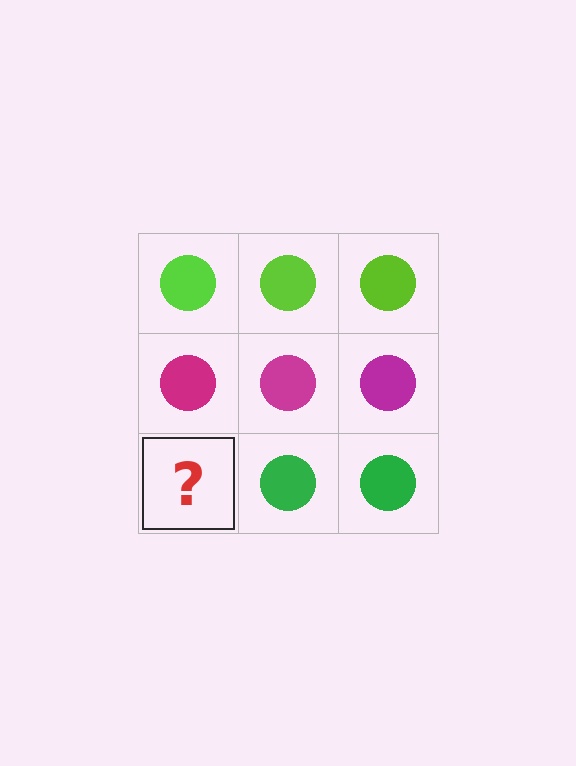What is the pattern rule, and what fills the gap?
The rule is that each row has a consistent color. The gap should be filled with a green circle.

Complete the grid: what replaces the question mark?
The question mark should be replaced with a green circle.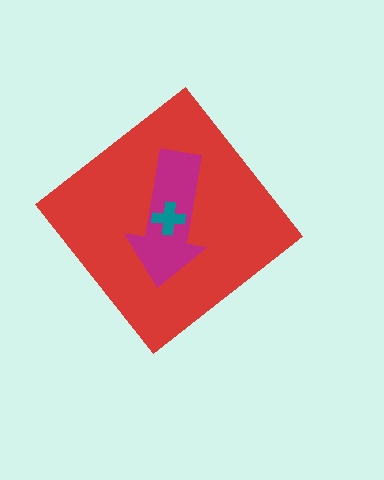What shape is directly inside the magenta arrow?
The teal cross.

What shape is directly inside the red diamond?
The magenta arrow.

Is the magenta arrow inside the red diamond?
Yes.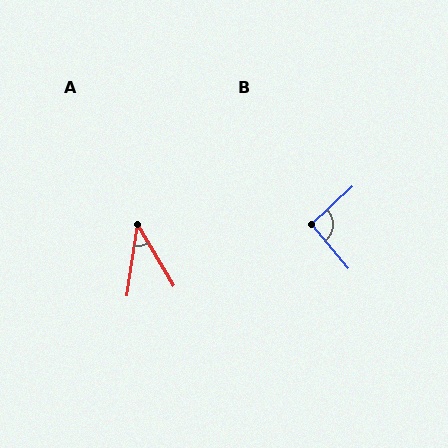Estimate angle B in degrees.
Approximately 93 degrees.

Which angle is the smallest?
A, at approximately 39 degrees.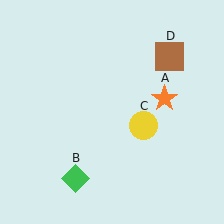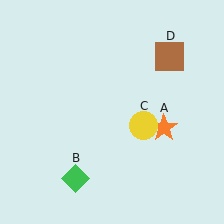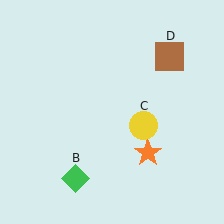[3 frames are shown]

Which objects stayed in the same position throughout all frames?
Green diamond (object B) and yellow circle (object C) and brown square (object D) remained stationary.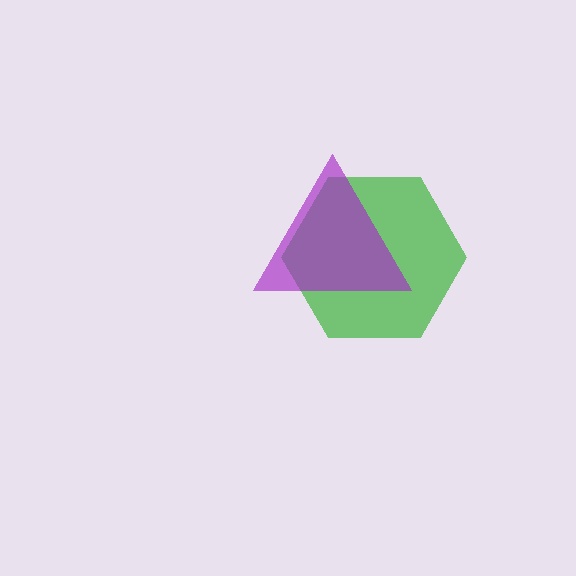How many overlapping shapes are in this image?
There are 2 overlapping shapes in the image.